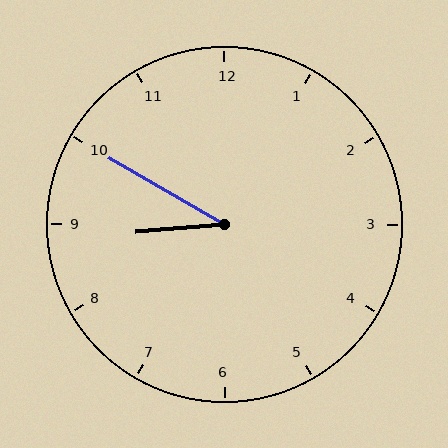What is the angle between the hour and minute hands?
Approximately 35 degrees.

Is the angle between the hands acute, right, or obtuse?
It is acute.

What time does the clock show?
8:50.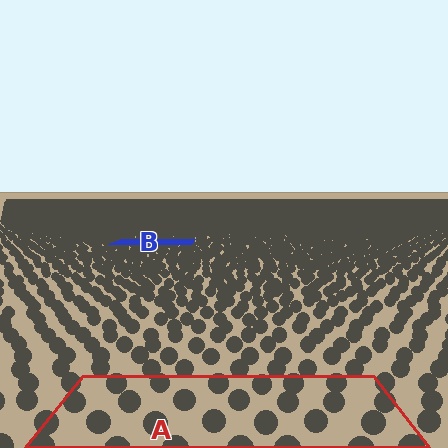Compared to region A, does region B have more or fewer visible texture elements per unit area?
Region B has more texture elements per unit area — they are packed more densely because it is farther away.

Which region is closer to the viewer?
Region A is closer. The texture elements there are larger and more spread out.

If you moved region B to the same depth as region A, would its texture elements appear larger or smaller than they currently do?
They would appear larger. At a closer depth, the same texture elements are projected at a bigger on-screen size.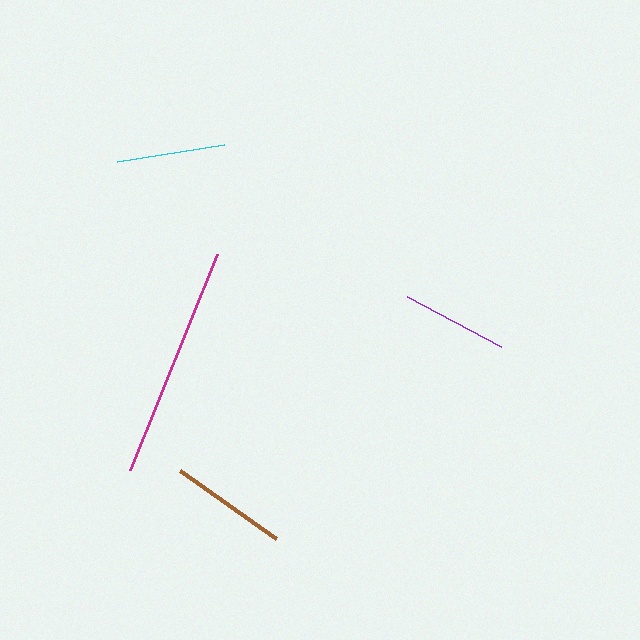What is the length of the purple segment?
The purple segment is approximately 106 pixels long.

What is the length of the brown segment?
The brown segment is approximately 118 pixels long.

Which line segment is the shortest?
The purple line is the shortest at approximately 106 pixels.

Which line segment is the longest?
The magenta line is the longest at approximately 233 pixels.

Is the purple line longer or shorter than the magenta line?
The magenta line is longer than the purple line.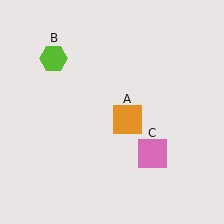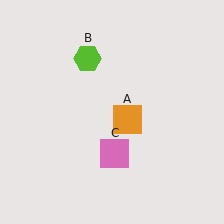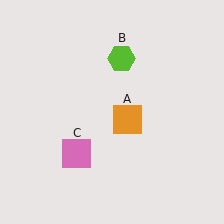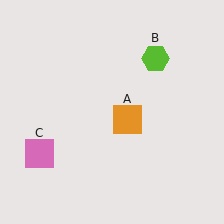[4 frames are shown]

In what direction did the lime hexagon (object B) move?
The lime hexagon (object B) moved right.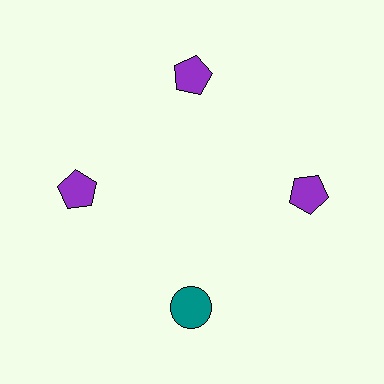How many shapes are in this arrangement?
There are 4 shapes arranged in a ring pattern.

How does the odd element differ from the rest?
It differs in both color (teal instead of purple) and shape (circle instead of pentagon).